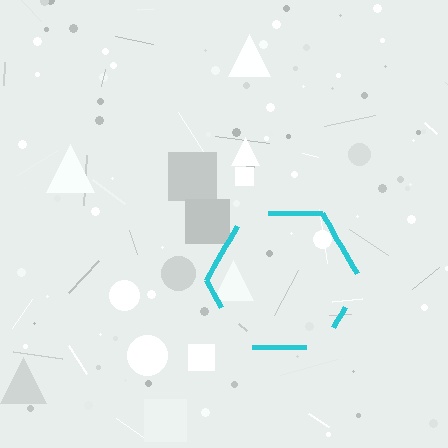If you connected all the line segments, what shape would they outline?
They would outline a hexagon.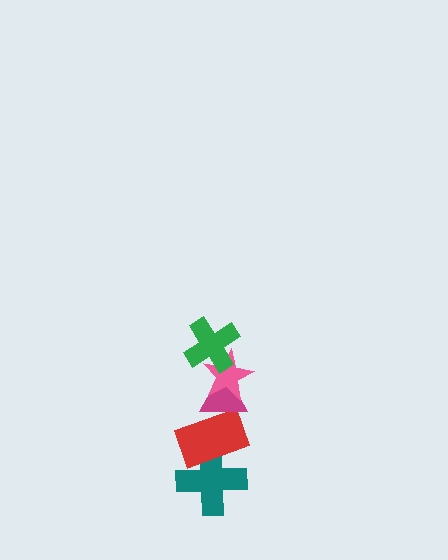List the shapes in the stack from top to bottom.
From top to bottom: the green cross, the pink star, the magenta triangle, the red rectangle, the teal cross.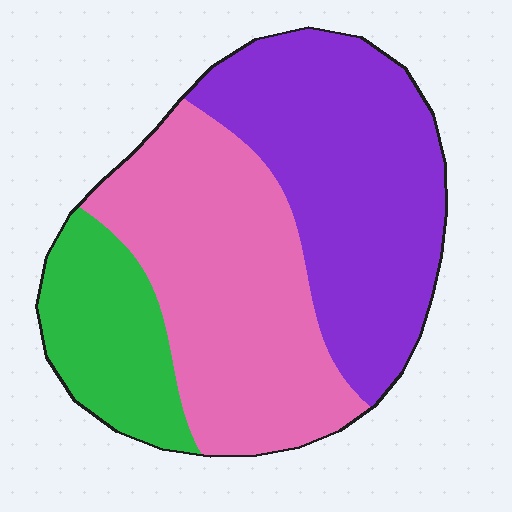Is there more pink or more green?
Pink.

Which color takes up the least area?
Green, at roughly 20%.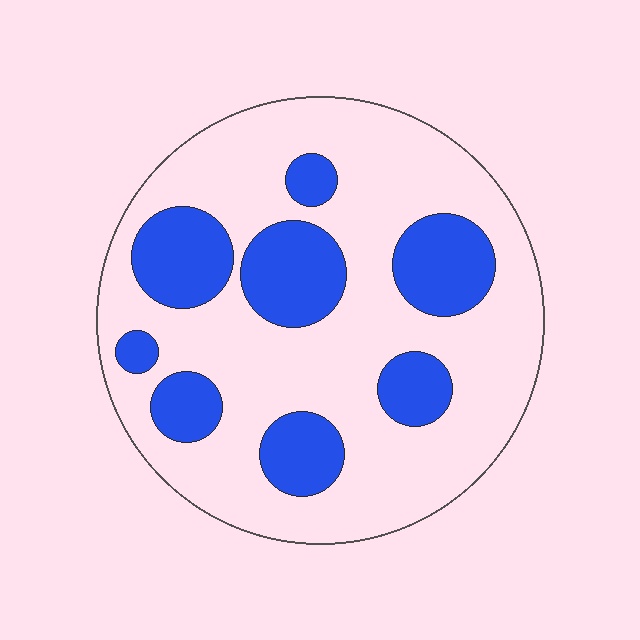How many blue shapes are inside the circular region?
8.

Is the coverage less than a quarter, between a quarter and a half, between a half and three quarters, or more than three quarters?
Between a quarter and a half.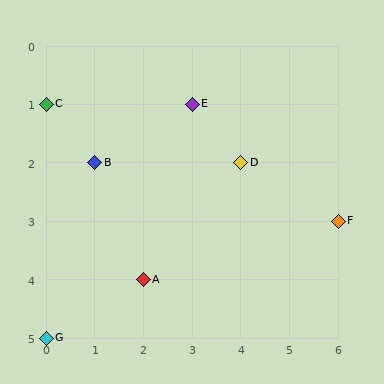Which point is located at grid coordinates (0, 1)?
Point C is at (0, 1).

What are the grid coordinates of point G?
Point G is at grid coordinates (0, 5).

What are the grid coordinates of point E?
Point E is at grid coordinates (3, 1).